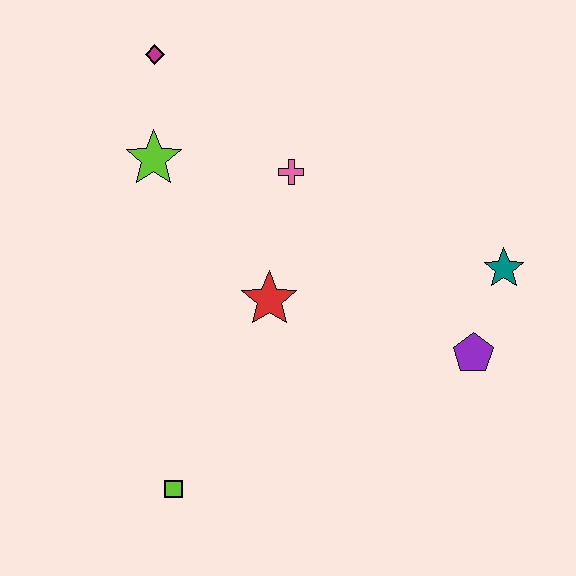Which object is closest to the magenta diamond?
The lime star is closest to the magenta diamond.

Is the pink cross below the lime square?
No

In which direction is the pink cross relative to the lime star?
The pink cross is to the right of the lime star.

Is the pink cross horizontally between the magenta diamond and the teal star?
Yes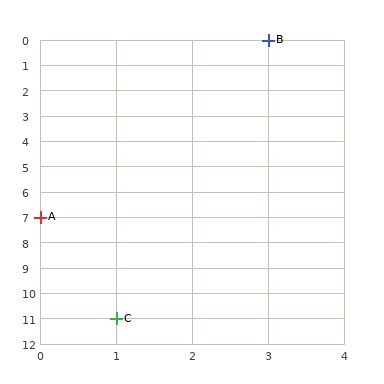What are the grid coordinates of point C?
Point C is at grid coordinates (1, 11).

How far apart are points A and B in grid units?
Points A and B are 3 columns and 7 rows apart (about 7.6 grid units diagonally).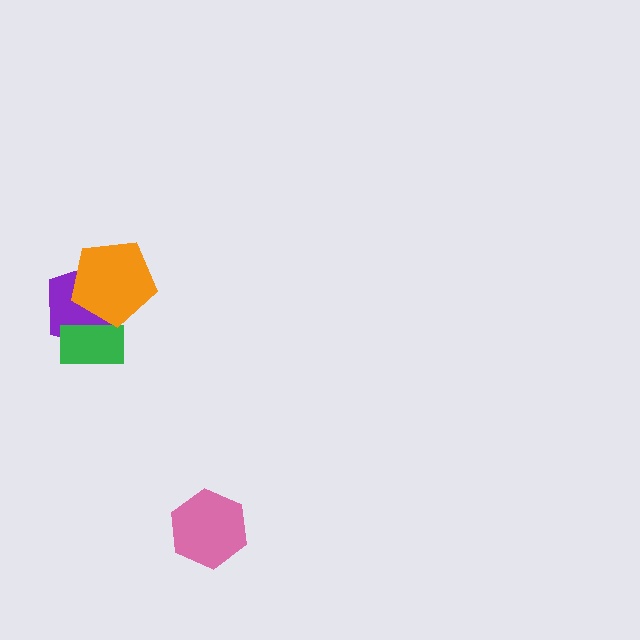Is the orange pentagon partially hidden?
No, no other shape covers it.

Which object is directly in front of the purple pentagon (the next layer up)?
The green rectangle is directly in front of the purple pentagon.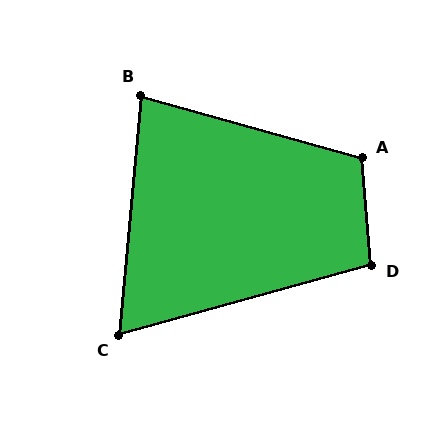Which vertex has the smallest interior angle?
C, at approximately 70 degrees.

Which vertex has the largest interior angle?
A, at approximately 110 degrees.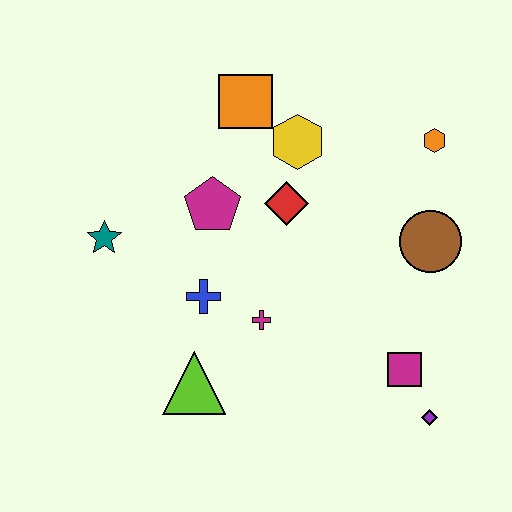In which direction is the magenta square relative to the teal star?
The magenta square is to the right of the teal star.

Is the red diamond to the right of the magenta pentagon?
Yes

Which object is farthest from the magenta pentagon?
The purple diamond is farthest from the magenta pentagon.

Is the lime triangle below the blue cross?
Yes